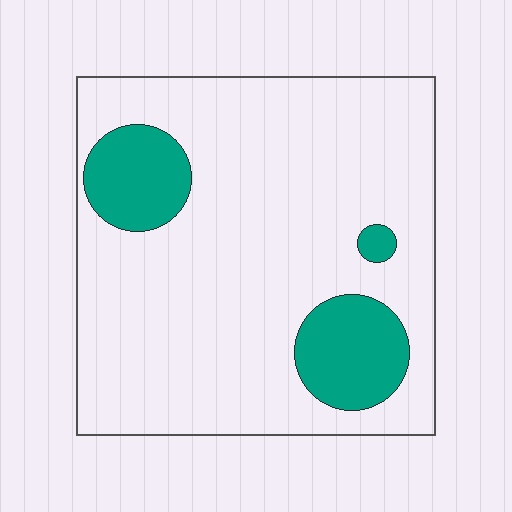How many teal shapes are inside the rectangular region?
3.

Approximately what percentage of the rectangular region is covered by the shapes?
Approximately 15%.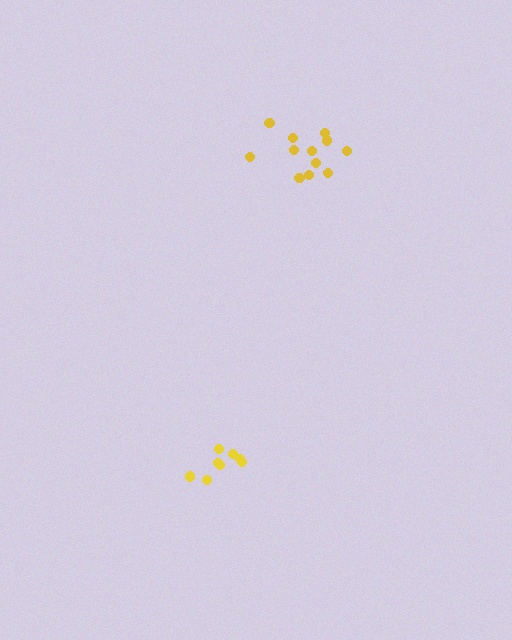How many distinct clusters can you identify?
There are 2 distinct clusters.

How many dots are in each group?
Group 1: 8 dots, Group 2: 12 dots (20 total).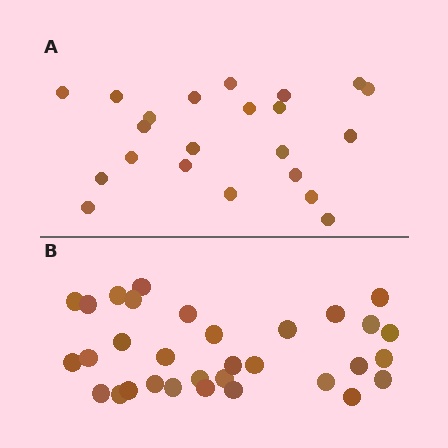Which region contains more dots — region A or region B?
Region B (the bottom region) has more dots.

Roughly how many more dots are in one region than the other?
Region B has roughly 10 or so more dots than region A.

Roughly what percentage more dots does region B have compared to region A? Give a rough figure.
About 45% more.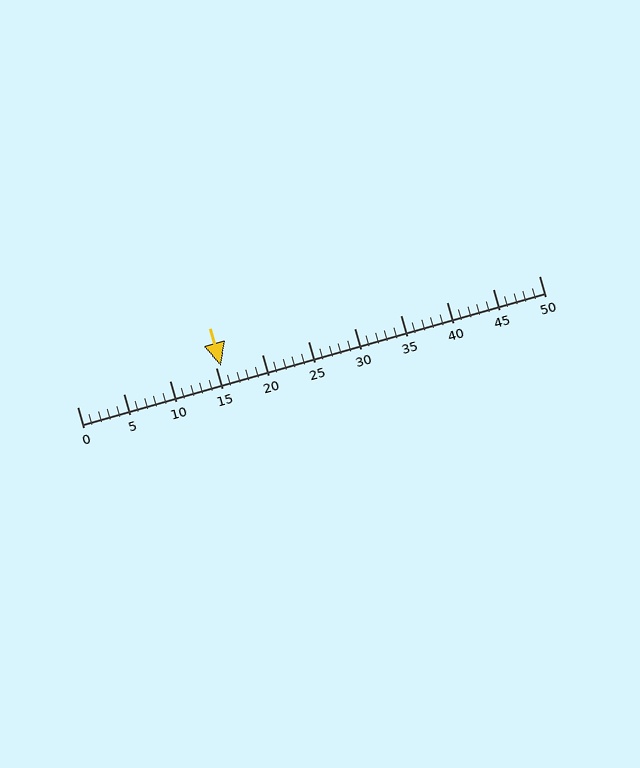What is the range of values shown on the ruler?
The ruler shows values from 0 to 50.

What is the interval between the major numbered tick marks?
The major tick marks are spaced 5 units apart.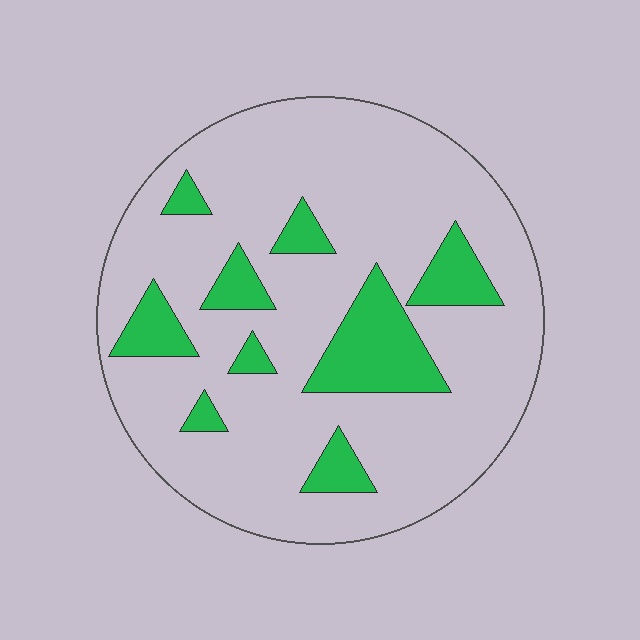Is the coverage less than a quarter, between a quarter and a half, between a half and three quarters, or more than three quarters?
Less than a quarter.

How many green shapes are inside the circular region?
9.